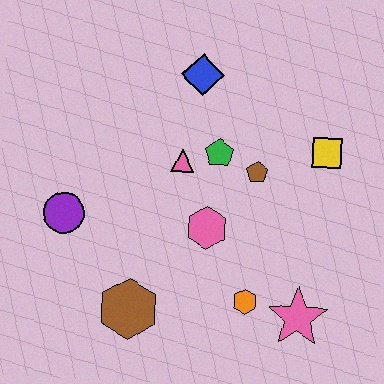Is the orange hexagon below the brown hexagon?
No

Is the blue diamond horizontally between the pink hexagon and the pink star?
No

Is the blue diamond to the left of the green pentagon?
Yes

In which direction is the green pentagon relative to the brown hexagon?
The green pentagon is above the brown hexagon.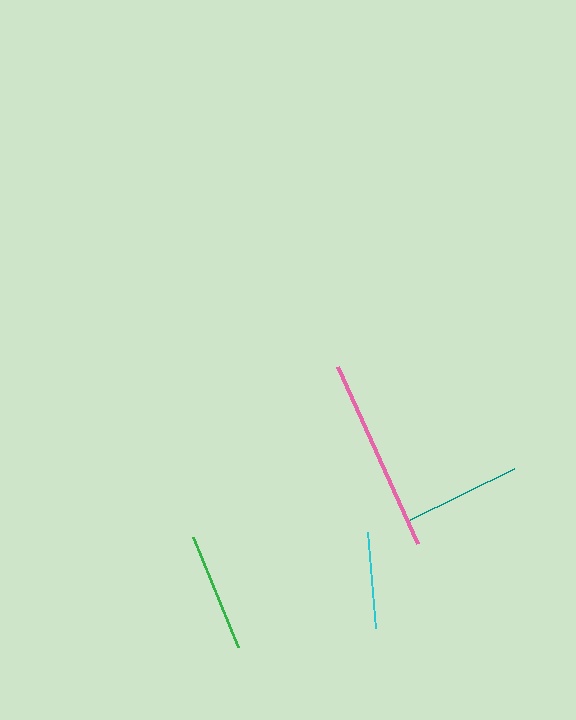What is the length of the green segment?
The green segment is approximately 119 pixels long.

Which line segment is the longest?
The pink line is the longest at approximately 195 pixels.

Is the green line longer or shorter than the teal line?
The green line is longer than the teal line.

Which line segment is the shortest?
The cyan line is the shortest at approximately 97 pixels.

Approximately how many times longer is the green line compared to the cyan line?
The green line is approximately 1.2 times the length of the cyan line.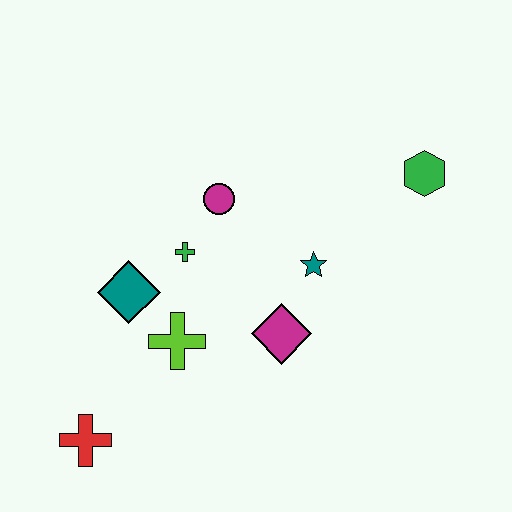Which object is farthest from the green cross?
The green hexagon is farthest from the green cross.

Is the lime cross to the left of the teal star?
Yes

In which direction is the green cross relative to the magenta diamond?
The green cross is to the left of the magenta diamond.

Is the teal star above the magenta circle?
No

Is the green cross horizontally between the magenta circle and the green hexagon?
No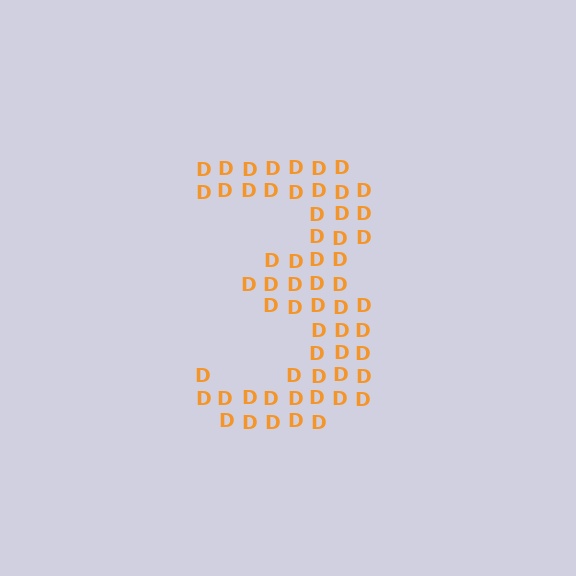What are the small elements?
The small elements are letter D's.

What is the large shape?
The large shape is the digit 3.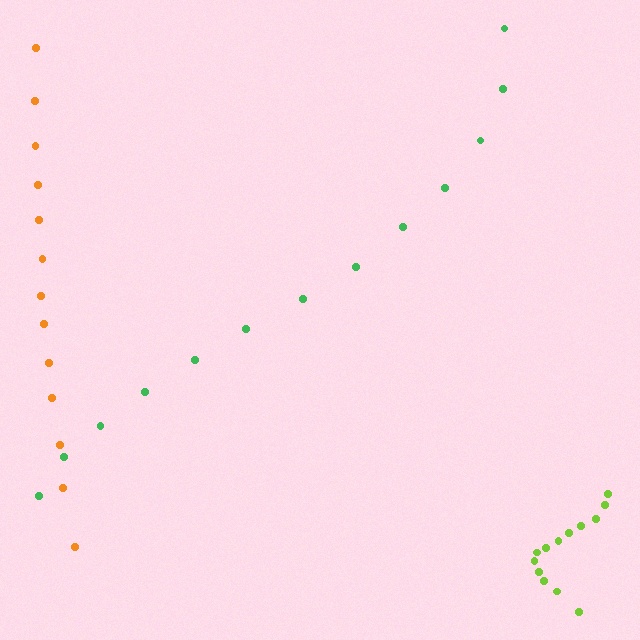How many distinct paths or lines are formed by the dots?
There are 3 distinct paths.